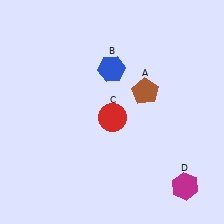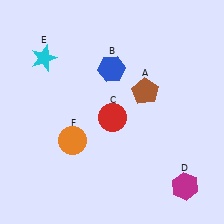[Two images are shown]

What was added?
A cyan star (E), an orange circle (F) were added in Image 2.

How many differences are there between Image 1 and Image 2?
There are 2 differences between the two images.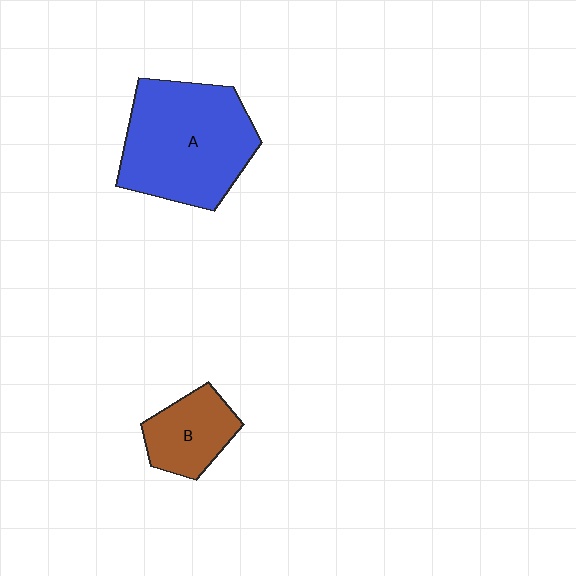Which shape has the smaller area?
Shape B (brown).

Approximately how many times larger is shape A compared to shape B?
Approximately 2.3 times.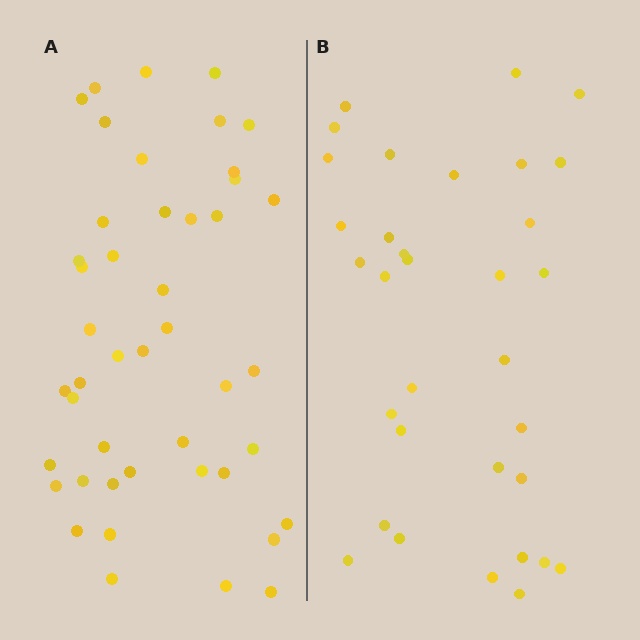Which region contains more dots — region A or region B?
Region A (the left region) has more dots.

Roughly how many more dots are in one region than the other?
Region A has roughly 12 or so more dots than region B.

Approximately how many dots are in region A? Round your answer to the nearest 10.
About 40 dots. (The exact count is 45, which rounds to 40.)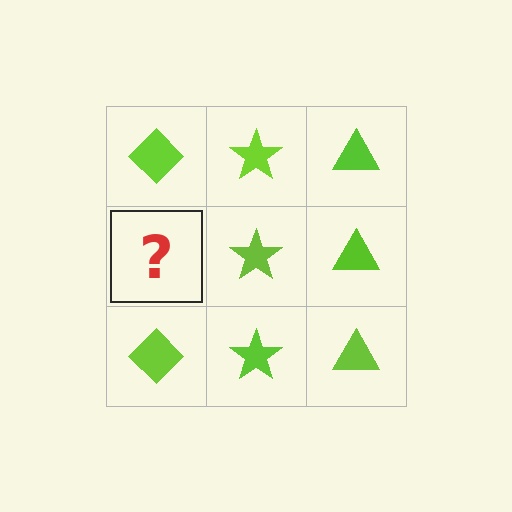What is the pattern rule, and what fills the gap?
The rule is that each column has a consistent shape. The gap should be filled with a lime diamond.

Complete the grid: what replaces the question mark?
The question mark should be replaced with a lime diamond.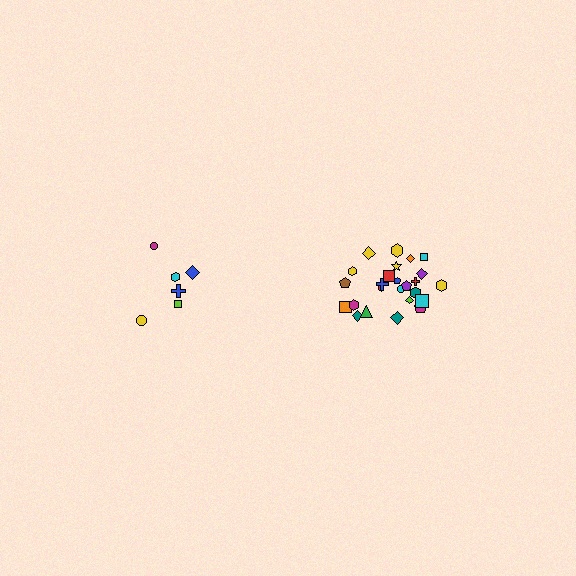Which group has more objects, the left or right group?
The right group.